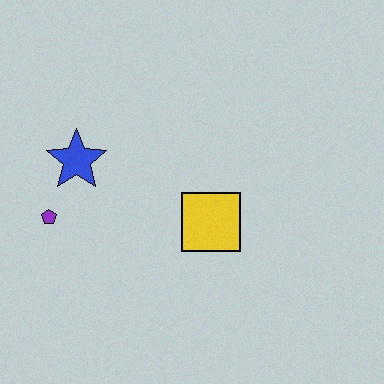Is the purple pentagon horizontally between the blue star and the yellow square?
No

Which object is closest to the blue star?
The purple pentagon is closest to the blue star.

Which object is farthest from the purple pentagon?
The yellow square is farthest from the purple pentagon.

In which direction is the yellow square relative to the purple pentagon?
The yellow square is to the right of the purple pentagon.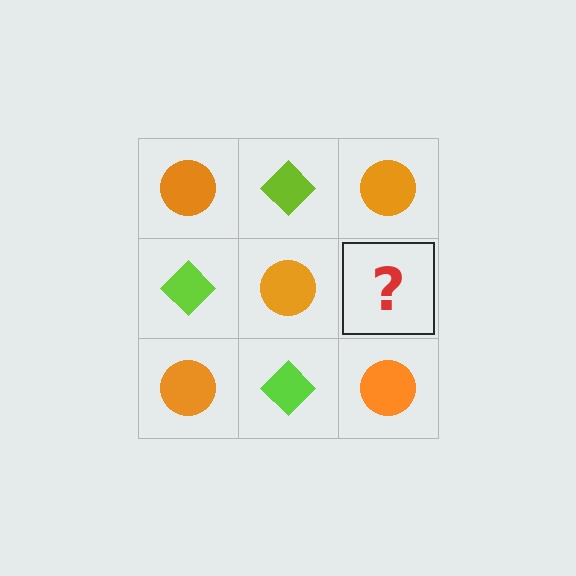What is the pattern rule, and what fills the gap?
The rule is that it alternates orange circle and lime diamond in a checkerboard pattern. The gap should be filled with a lime diamond.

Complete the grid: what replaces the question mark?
The question mark should be replaced with a lime diamond.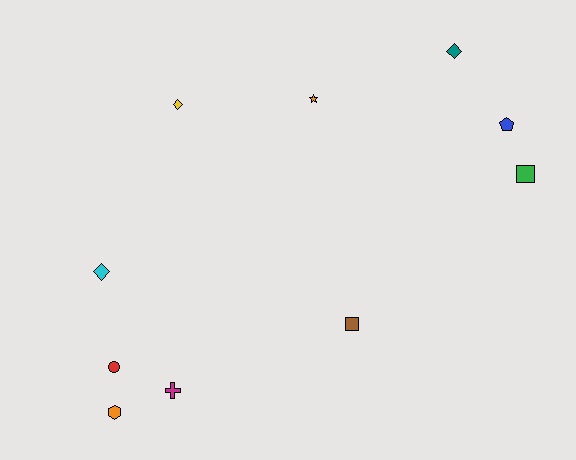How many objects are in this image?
There are 10 objects.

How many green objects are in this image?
There is 1 green object.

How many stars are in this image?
There is 1 star.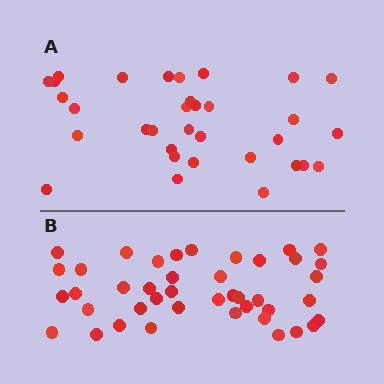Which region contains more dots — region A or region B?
Region B (the bottom region) has more dots.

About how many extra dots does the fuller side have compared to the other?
Region B has roughly 8 or so more dots than region A.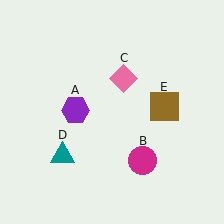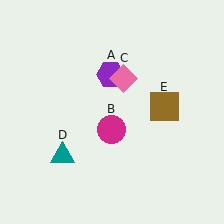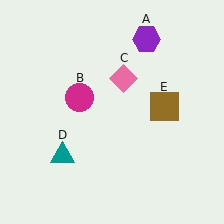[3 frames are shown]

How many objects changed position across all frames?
2 objects changed position: purple hexagon (object A), magenta circle (object B).